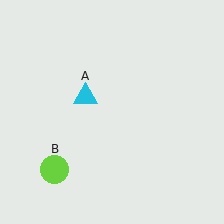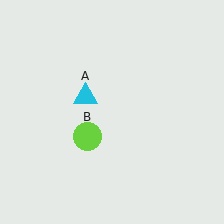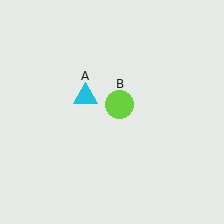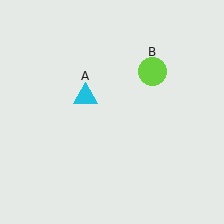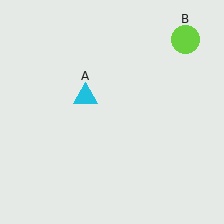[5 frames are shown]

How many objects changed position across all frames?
1 object changed position: lime circle (object B).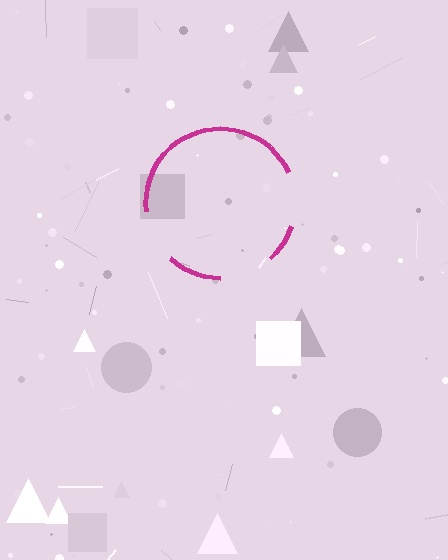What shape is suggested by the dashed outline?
The dashed outline suggests a circle.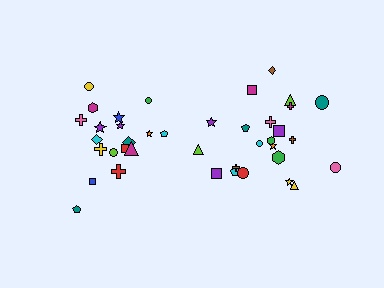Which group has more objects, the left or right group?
The right group.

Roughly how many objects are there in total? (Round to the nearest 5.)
Roughly 40 objects in total.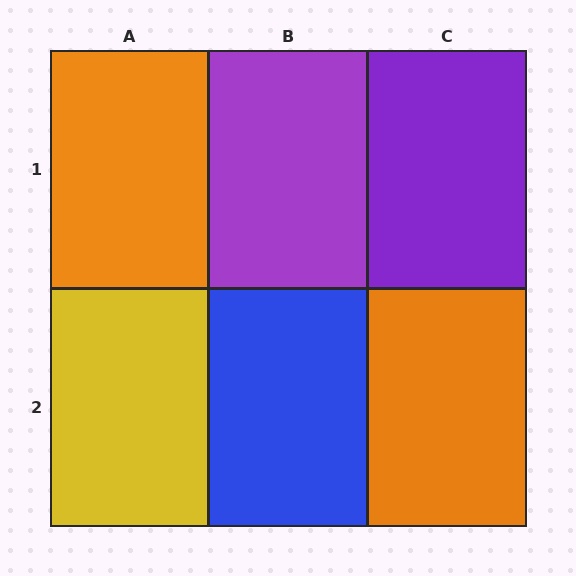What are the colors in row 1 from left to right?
Orange, purple, purple.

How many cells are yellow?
1 cell is yellow.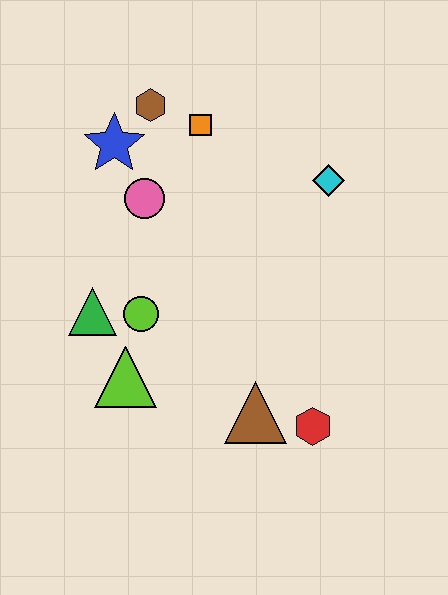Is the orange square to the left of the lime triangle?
No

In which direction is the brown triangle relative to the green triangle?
The brown triangle is to the right of the green triangle.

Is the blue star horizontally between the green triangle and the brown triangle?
Yes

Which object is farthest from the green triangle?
The cyan diamond is farthest from the green triangle.